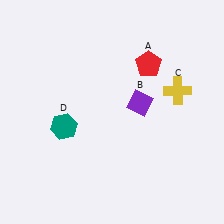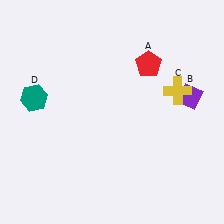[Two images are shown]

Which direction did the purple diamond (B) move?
The purple diamond (B) moved right.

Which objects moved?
The objects that moved are: the purple diamond (B), the teal hexagon (D).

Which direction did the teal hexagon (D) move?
The teal hexagon (D) moved left.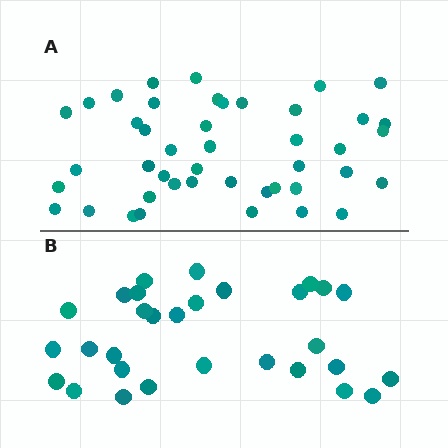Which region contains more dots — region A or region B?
Region A (the top region) has more dots.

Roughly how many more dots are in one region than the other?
Region A has approximately 15 more dots than region B.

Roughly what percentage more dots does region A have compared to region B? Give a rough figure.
About 45% more.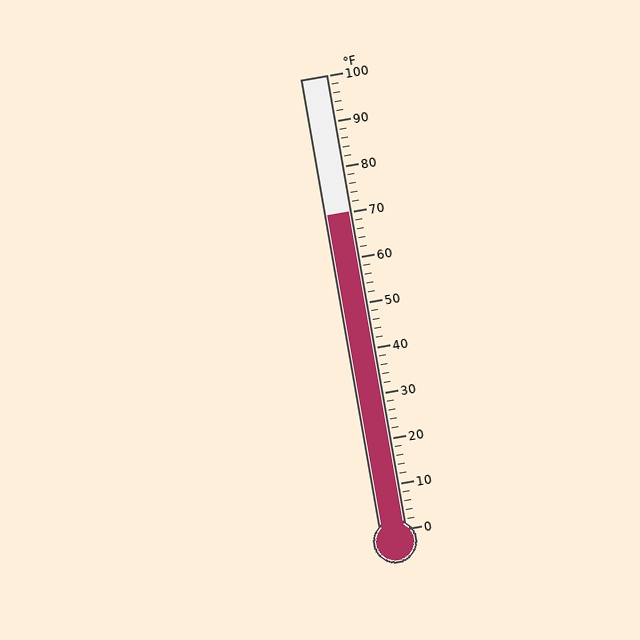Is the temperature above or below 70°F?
The temperature is at 70°F.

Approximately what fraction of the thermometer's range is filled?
The thermometer is filled to approximately 70% of its range.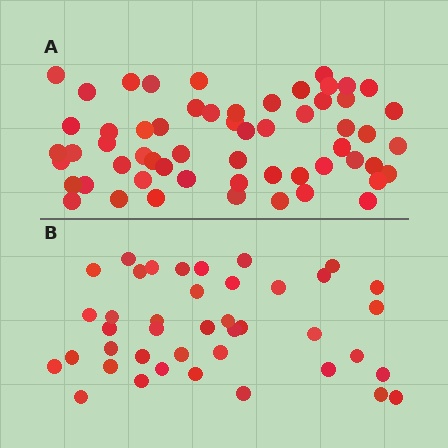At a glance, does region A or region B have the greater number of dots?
Region A (the top region) has more dots.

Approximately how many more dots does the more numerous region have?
Region A has approximately 15 more dots than region B.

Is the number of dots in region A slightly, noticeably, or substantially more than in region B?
Region A has noticeably more, but not dramatically so. The ratio is roughly 1.4 to 1.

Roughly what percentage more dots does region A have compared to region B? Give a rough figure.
About 40% more.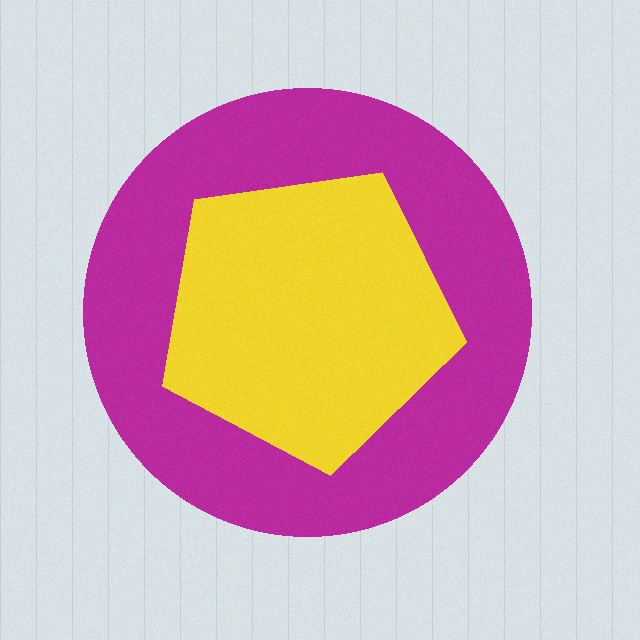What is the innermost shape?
The yellow pentagon.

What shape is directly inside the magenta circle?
The yellow pentagon.